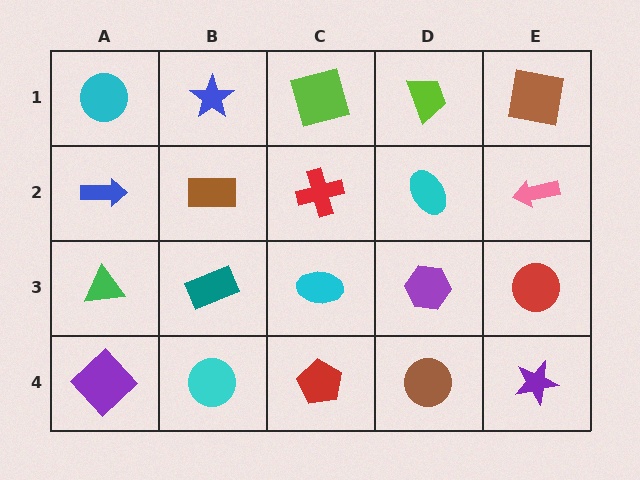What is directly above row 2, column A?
A cyan circle.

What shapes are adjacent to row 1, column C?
A red cross (row 2, column C), a blue star (row 1, column B), a lime trapezoid (row 1, column D).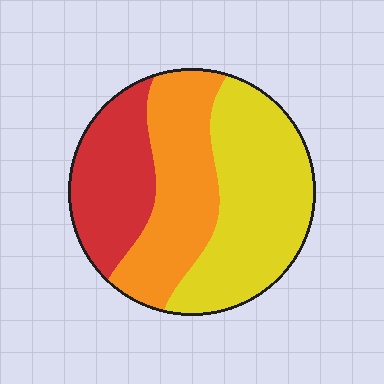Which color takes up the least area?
Red, at roughly 25%.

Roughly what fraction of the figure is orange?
Orange covers 32% of the figure.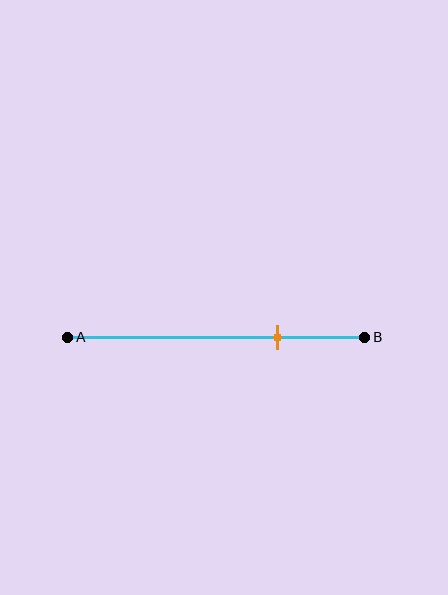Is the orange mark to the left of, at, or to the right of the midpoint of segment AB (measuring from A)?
The orange mark is to the right of the midpoint of segment AB.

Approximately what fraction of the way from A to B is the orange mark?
The orange mark is approximately 70% of the way from A to B.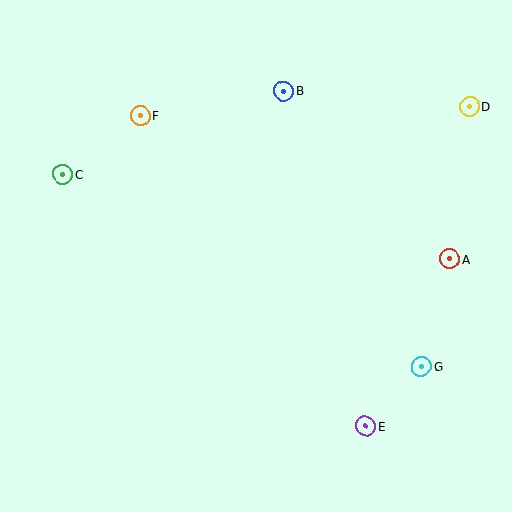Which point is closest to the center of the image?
Point B at (284, 91) is closest to the center.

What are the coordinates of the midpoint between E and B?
The midpoint between E and B is at (325, 259).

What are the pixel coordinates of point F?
Point F is at (140, 116).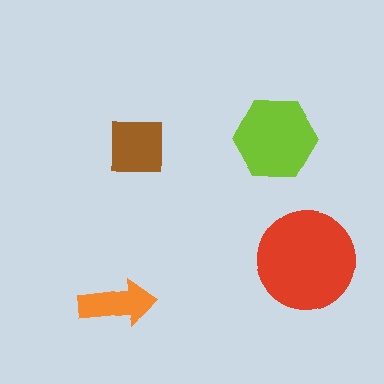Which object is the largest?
The red circle.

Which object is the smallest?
The orange arrow.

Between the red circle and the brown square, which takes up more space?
The red circle.